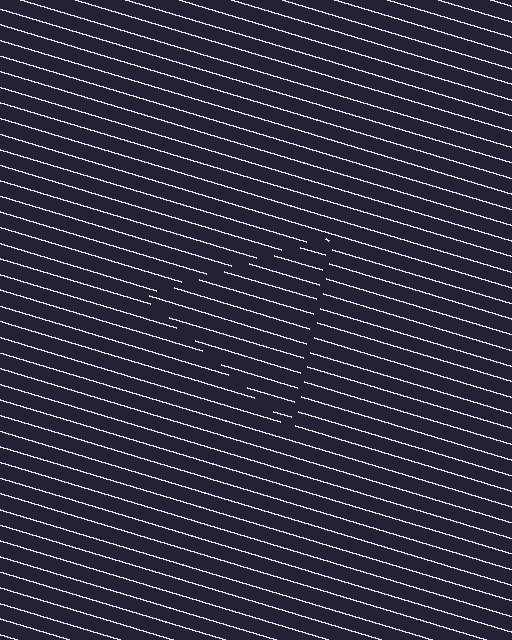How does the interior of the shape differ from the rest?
The interior of the shape contains the same grating, shifted by half a period — the contour is defined by the phase discontinuity where line-ends from the inner and outer gratings abut.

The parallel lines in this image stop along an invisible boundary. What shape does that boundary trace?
An illusory triangle. The interior of the shape contains the same grating, shifted by half a period — the contour is defined by the phase discontinuity where line-ends from the inner and outer gratings abut.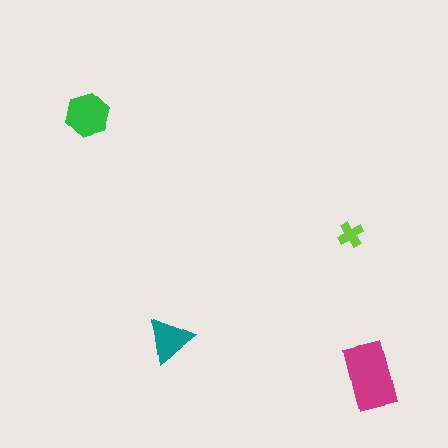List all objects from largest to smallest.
The magenta rectangle, the green hexagon, the teal triangle, the lime cross.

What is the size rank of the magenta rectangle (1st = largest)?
1st.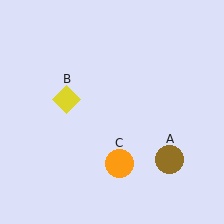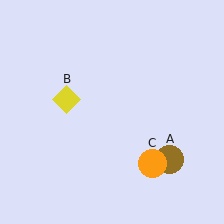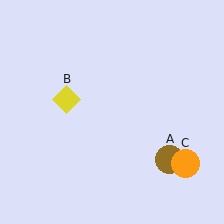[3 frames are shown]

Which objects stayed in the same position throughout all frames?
Brown circle (object A) and yellow diamond (object B) remained stationary.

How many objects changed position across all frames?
1 object changed position: orange circle (object C).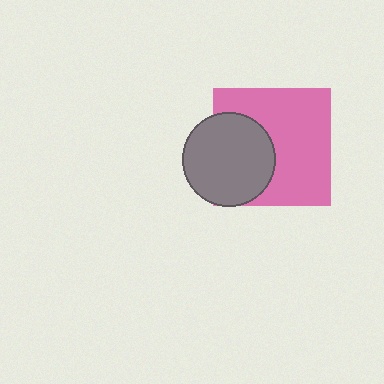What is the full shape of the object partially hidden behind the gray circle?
The partially hidden object is a pink square.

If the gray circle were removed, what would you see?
You would see the complete pink square.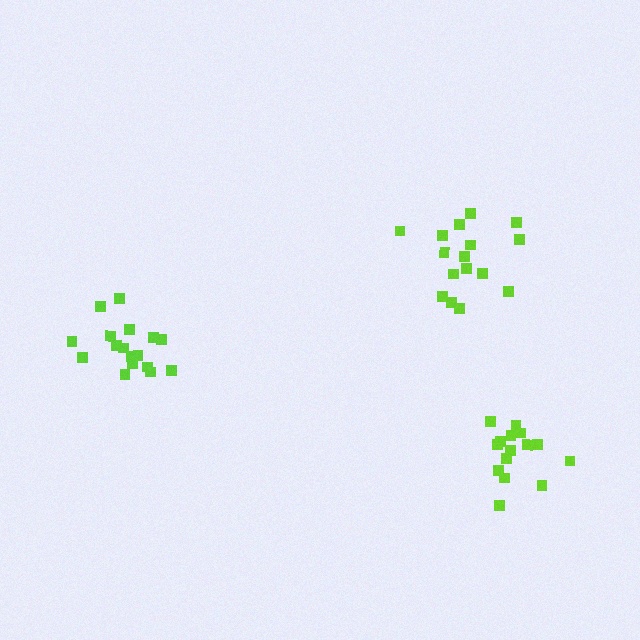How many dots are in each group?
Group 1: 15 dots, Group 2: 16 dots, Group 3: 17 dots (48 total).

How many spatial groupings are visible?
There are 3 spatial groupings.